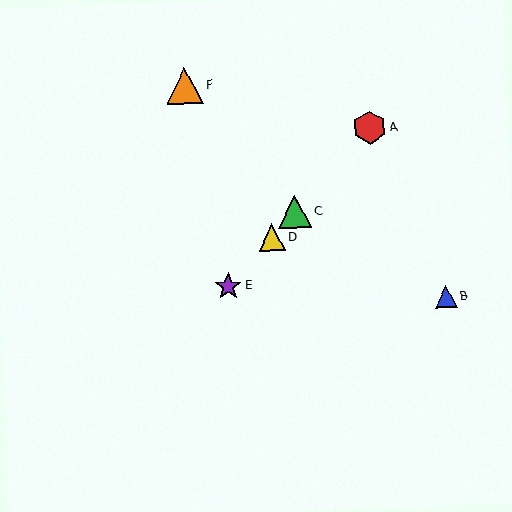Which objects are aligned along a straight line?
Objects A, C, D, E are aligned along a straight line.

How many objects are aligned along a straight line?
4 objects (A, C, D, E) are aligned along a straight line.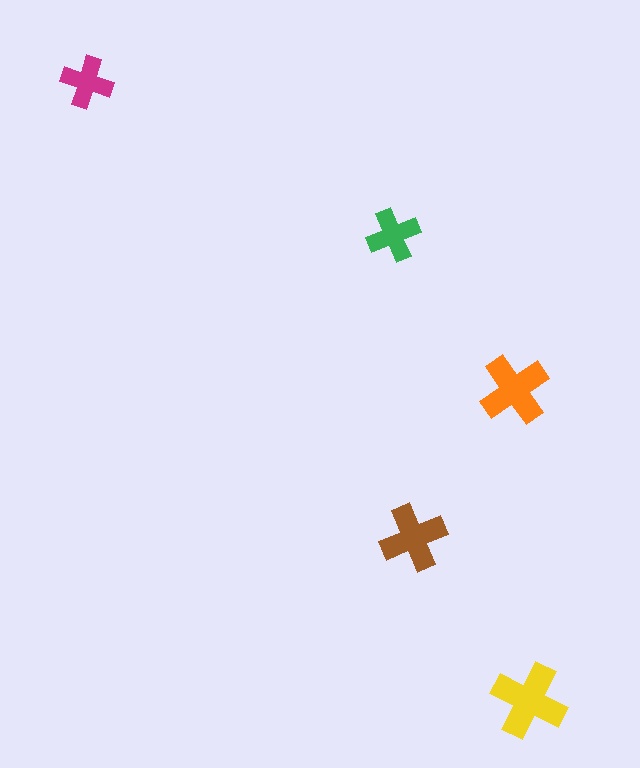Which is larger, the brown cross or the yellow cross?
The yellow one.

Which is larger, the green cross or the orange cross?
The orange one.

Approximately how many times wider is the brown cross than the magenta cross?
About 1.5 times wider.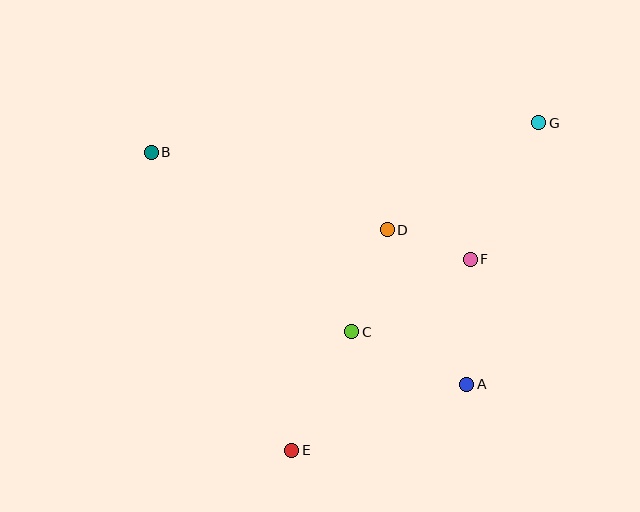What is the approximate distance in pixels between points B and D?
The distance between B and D is approximately 248 pixels.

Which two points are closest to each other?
Points D and F are closest to each other.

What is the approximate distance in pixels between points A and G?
The distance between A and G is approximately 271 pixels.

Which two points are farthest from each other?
Points E and G are farthest from each other.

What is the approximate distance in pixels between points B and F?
The distance between B and F is approximately 336 pixels.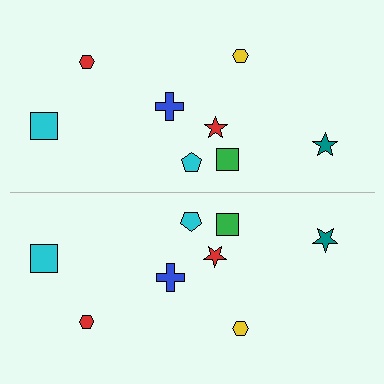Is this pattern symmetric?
Yes, this pattern has bilateral (reflection) symmetry.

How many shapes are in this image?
There are 16 shapes in this image.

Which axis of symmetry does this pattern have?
The pattern has a horizontal axis of symmetry running through the center of the image.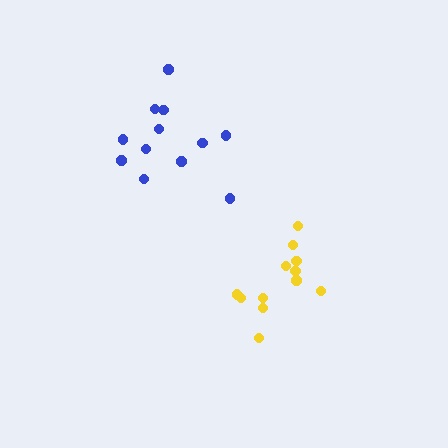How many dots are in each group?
Group 1: 12 dots, Group 2: 12 dots (24 total).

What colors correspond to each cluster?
The clusters are colored: blue, yellow.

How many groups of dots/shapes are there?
There are 2 groups.